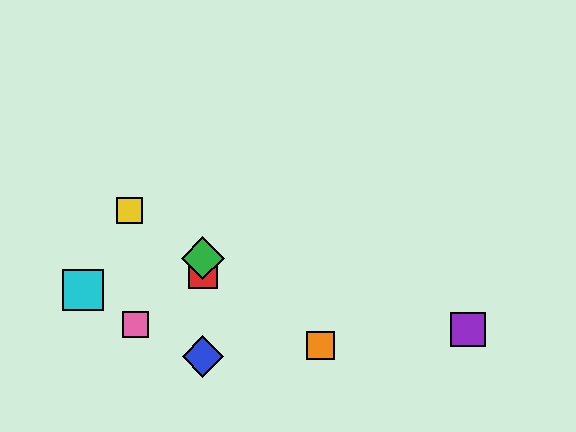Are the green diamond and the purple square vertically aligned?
No, the green diamond is at x≈203 and the purple square is at x≈468.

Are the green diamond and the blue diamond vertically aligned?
Yes, both are at x≈203.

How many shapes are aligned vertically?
3 shapes (the red square, the blue diamond, the green diamond) are aligned vertically.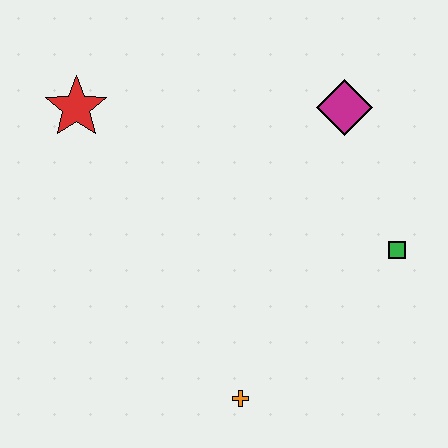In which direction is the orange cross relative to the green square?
The orange cross is to the left of the green square.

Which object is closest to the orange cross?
The green square is closest to the orange cross.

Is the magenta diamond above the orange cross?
Yes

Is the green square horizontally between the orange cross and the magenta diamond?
No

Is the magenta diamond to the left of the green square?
Yes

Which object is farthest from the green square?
The red star is farthest from the green square.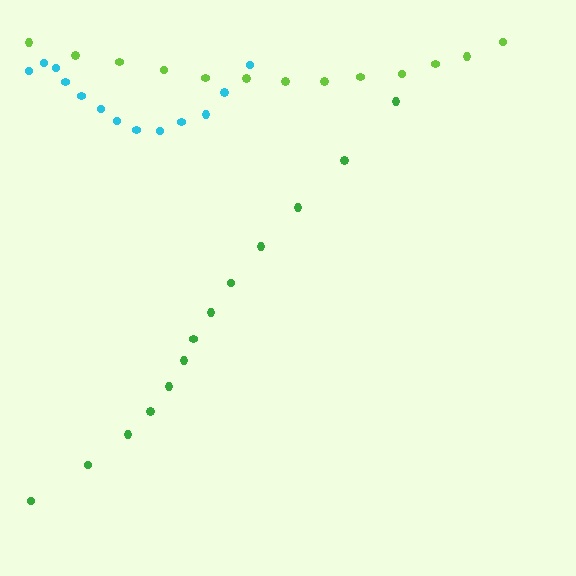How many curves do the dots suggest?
There are 3 distinct paths.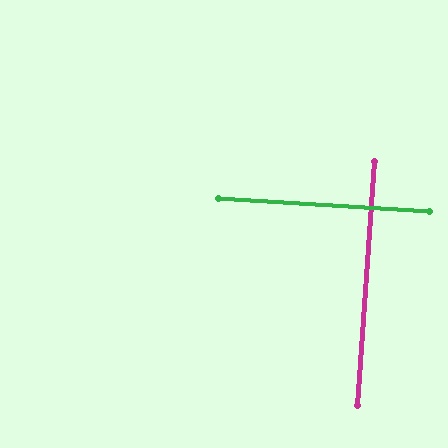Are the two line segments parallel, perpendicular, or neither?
Perpendicular — they meet at approximately 89°.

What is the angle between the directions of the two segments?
Approximately 89 degrees.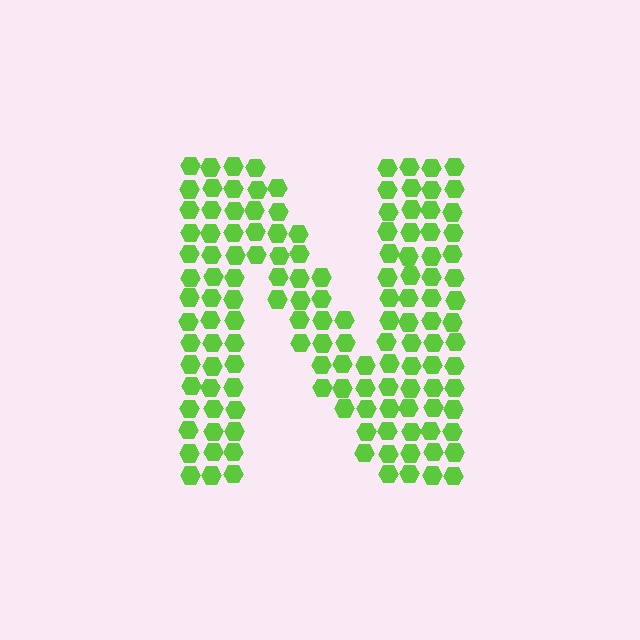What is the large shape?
The large shape is the letter N.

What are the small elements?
The small elements are hexagons.